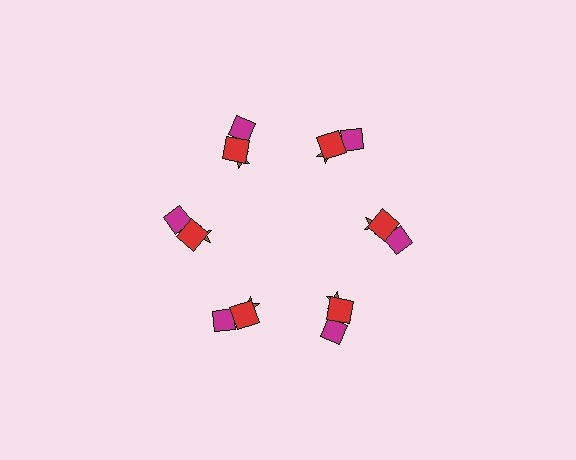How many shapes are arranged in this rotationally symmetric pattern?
There are 18 shapes, arranged in 6 groups of 3.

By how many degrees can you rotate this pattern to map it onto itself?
The pattern maps onto itself every 60 degrees of rotation.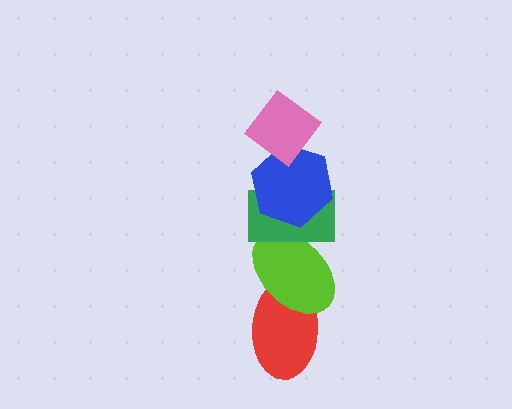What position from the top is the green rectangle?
The green rectangle is 3rd from the top.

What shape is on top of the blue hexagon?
The pink diamond is on top of the blue hexagon.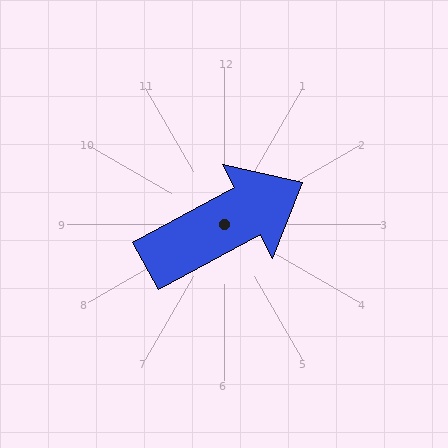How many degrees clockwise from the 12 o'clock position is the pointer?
Approximately 62 degrees.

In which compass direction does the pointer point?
Northeast.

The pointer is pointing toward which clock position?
Roughly 2 o'clock.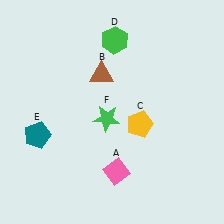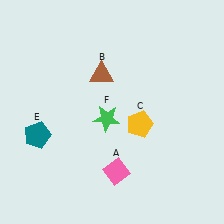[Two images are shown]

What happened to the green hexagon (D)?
The green hexagon (D) was removed in Image 2. It was in the top-right area of Image 1.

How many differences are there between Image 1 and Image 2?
There is 1 difference between the two images.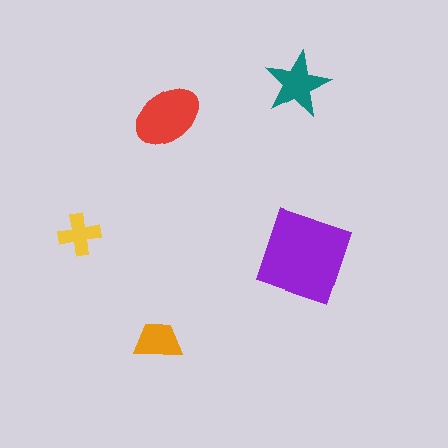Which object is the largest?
The purple diamond.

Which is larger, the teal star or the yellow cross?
The teal star.